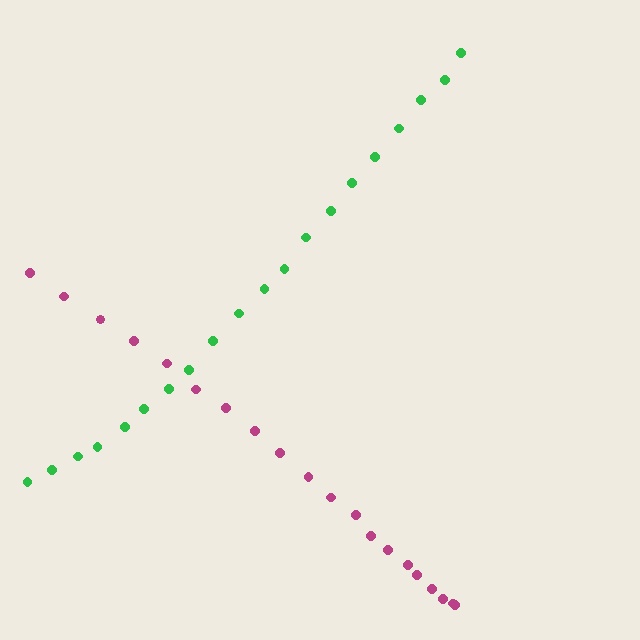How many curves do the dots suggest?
There are 2 distinct paths.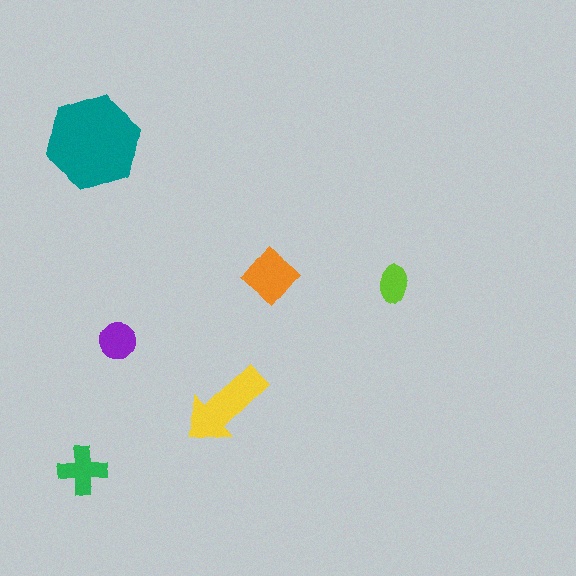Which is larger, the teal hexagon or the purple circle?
The teal hexagon.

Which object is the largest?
The teal hexagon.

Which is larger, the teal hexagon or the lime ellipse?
The teal hexagon.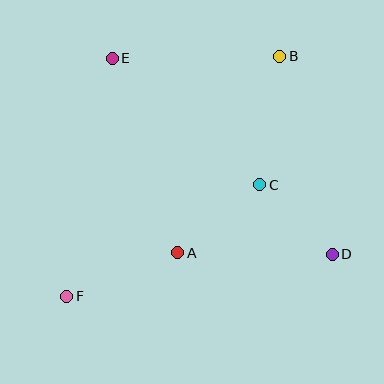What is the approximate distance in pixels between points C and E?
The distance between C and E is approximately 194 pixels.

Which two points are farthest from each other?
Points B and F are farthest from each other.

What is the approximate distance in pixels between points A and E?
The distance between A and E is approximately 205 pixels.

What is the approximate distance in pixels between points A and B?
The distance between A and B is approximately 221 pixels.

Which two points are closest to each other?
Points C and D are closest to each other.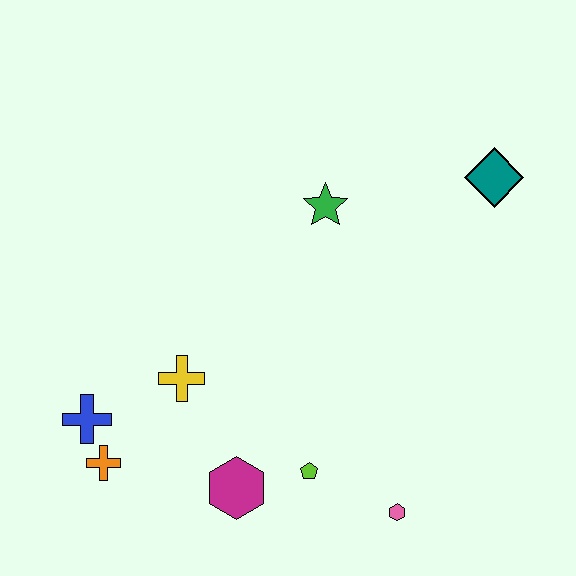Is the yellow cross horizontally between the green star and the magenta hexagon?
No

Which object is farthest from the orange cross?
The teal diamond is farthest from the orange cross.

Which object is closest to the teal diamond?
The green star is closest to the teal diamond.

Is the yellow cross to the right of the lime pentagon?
No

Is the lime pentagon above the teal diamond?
No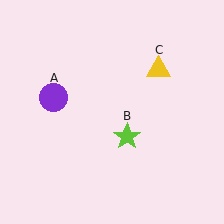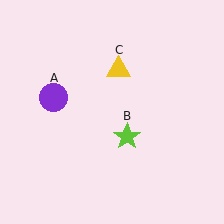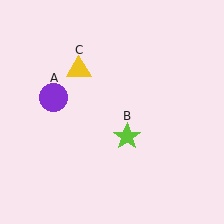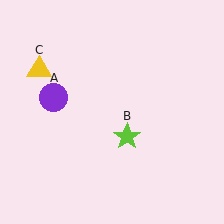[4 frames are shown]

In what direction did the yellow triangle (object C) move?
The yellow triangle (object C) moved left.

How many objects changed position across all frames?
1 object changed position: yellow triangle (object C).